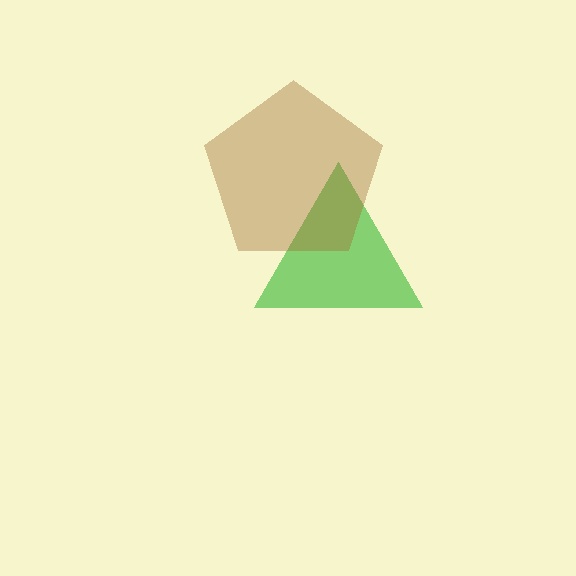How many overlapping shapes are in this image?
There are 2 overlapping shapes in the image.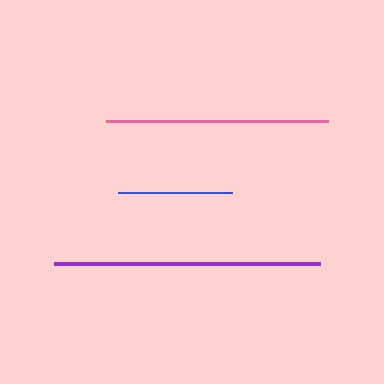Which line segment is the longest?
The purple line is the longest at approximately 266 pixels.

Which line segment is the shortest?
The blue line is the shortest at approximately 114 pixels.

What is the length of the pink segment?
The pink segment is approximately 222 pixels long.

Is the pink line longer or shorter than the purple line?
The purple line is longer than the pink line.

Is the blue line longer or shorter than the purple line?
The purple line is longer than the blue line.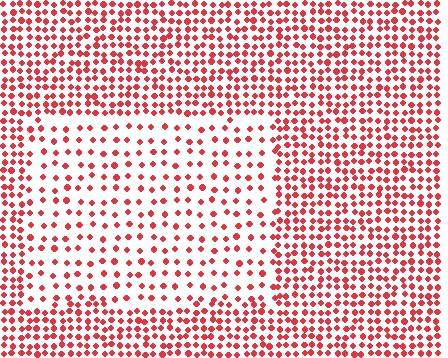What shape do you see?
I see a rectangle.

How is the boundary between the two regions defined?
The boundary is defined by a change in element density (approximately 2.1x ratio). All elements are the same color, size, and shape.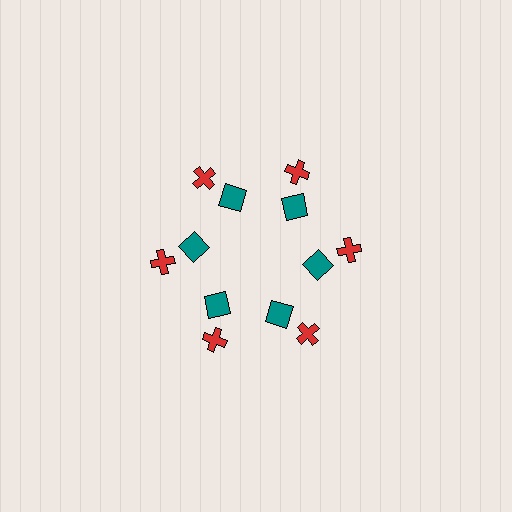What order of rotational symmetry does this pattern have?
This pattern has 6-fold rotational symmetry.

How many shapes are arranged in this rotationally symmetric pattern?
There are 12 shapes, arranged in 6 groups of 2.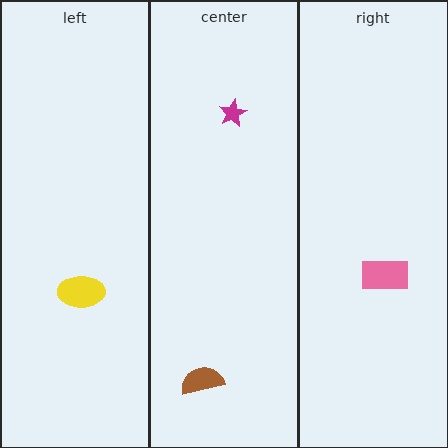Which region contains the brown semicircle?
The center region.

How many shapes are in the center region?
2.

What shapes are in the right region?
The pink rectangle.